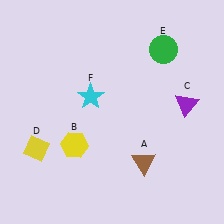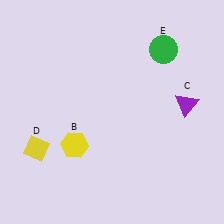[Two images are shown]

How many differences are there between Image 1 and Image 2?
There are 2 differences between the two images.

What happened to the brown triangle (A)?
The brown triangle (A) was removed in Image 2. It was in the bottom-right area of Image 1.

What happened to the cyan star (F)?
The cyan star (F) was removed in Image 2. It was in the top-left area of Image 1.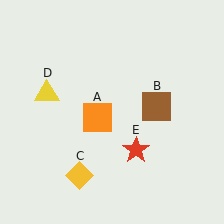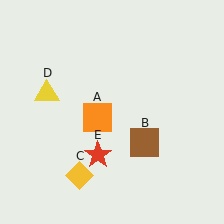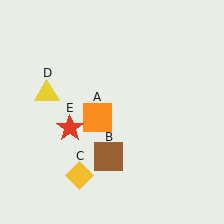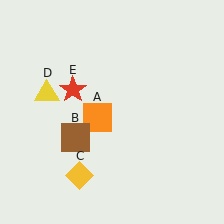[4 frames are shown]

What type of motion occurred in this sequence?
The brown square (object B), red star (object E) rotated clockwise around the center of the scene.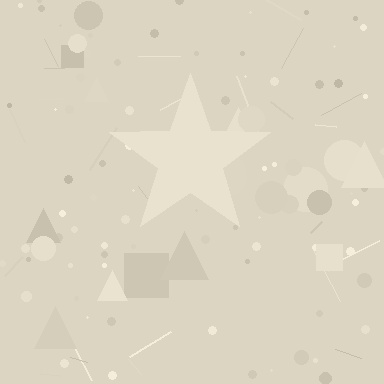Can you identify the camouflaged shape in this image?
The camouflaged shape is a star.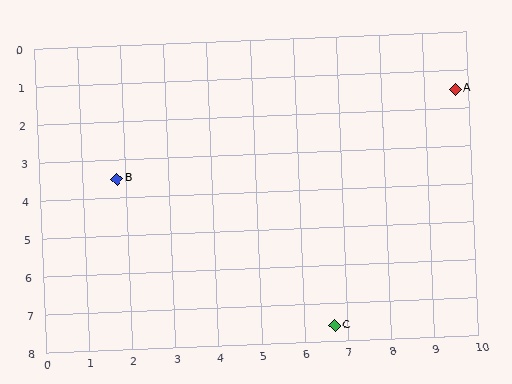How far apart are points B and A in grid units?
Points B and A are about 8.1 grid units apart.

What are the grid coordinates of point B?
Point B is at approximately (1.8, 3.5).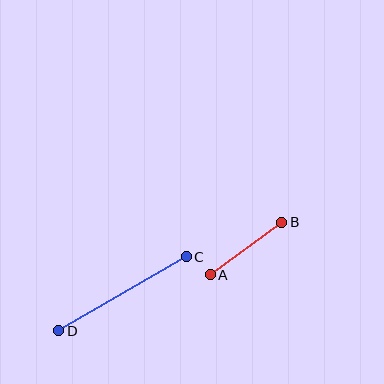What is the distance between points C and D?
The distance is approximately 147 pixels.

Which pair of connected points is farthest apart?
Points C and D are farthest apart.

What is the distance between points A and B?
The distance is approximately 89 pixels.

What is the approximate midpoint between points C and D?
The midpoint is at approximately (122, 294) pixels.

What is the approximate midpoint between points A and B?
The midpoint is at approximately (246, 248) pixels.